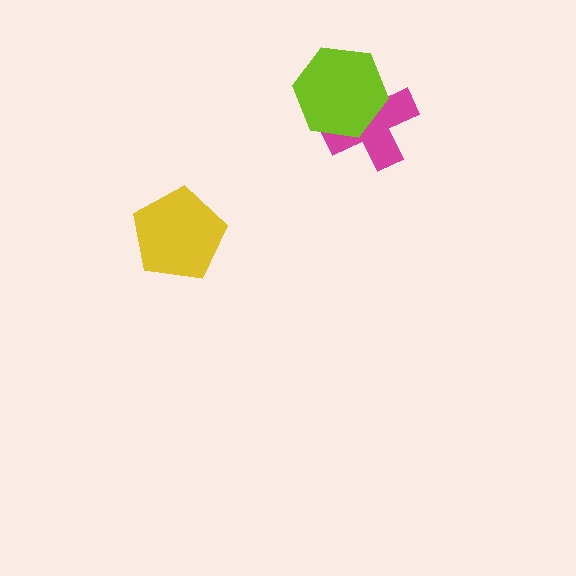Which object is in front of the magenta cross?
The lime hexagon is in front of the magenta cross.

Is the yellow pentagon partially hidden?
No, no other shape covers it.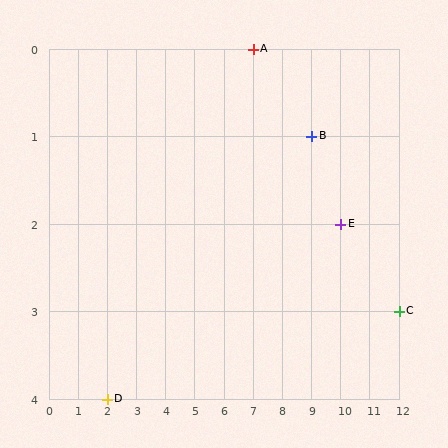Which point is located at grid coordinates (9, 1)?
Point B is at (9, 1).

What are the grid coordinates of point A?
Point A is at grid coordinates (7, 0).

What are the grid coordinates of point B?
Point B is at grid coordinates (9, 1).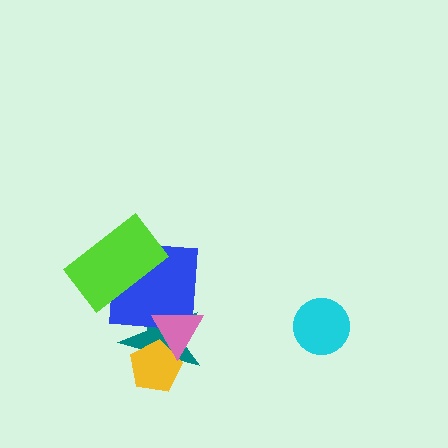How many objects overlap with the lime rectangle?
1 object overlaps with the lime rectangle.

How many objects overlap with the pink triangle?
3 objects overlap with the pink triangle.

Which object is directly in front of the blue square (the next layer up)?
The lime rectangle is directly in front of the blue square.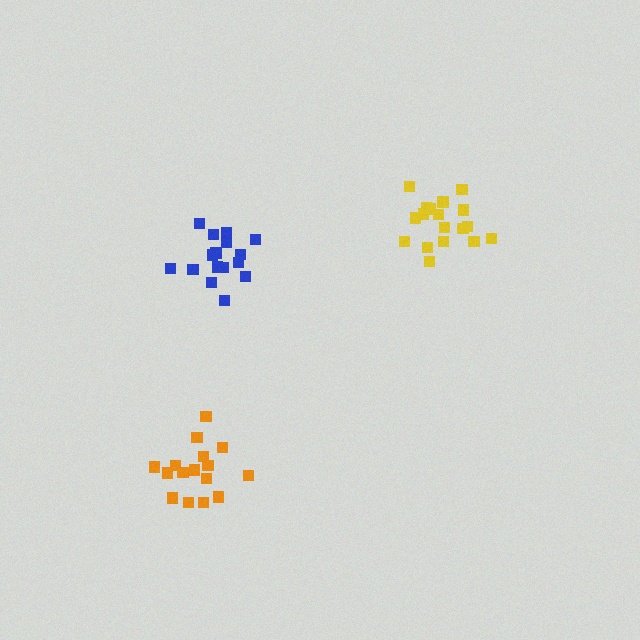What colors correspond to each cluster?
The clusters are colored: blue, orange, yellow.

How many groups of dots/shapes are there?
There are 3 groups.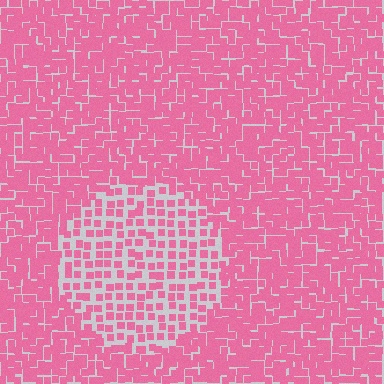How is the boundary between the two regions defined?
The boundary is defined by a change in element density (approximately 2.0x ratio). All elements are the same color, size, and shape.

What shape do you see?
I see a circle.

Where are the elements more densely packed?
The elements are more densely packed outside the circle boundary.